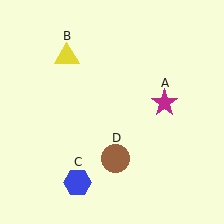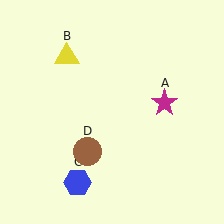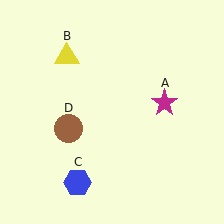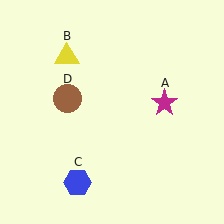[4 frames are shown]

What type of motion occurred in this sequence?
The brown circle (object D) rotated clockwise around the center of the scene.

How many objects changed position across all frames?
1 object changed position: brown circle (object D).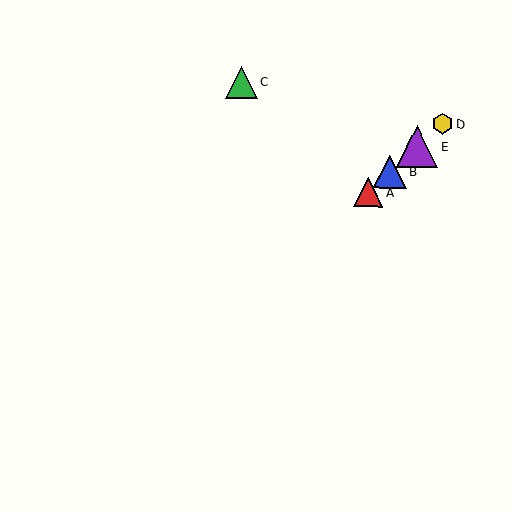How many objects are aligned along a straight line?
4 objects (A, B, D, E) are aligned along a straight line.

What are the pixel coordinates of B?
Object B is at (390, 172).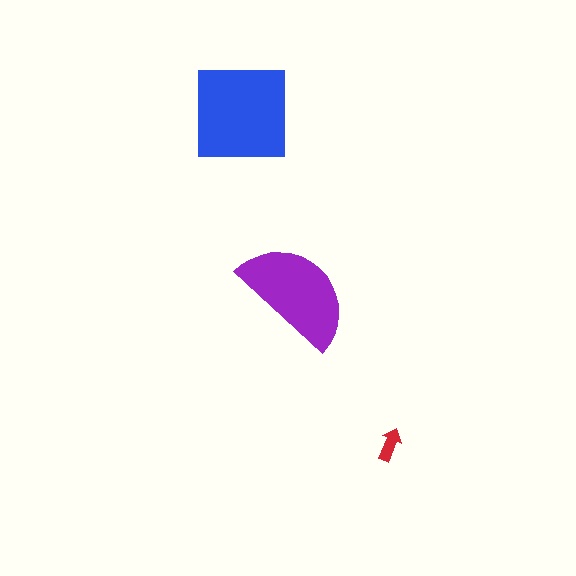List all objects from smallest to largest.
The red arrow, the purple semicircle, the blue square.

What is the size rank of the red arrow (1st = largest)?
3rd.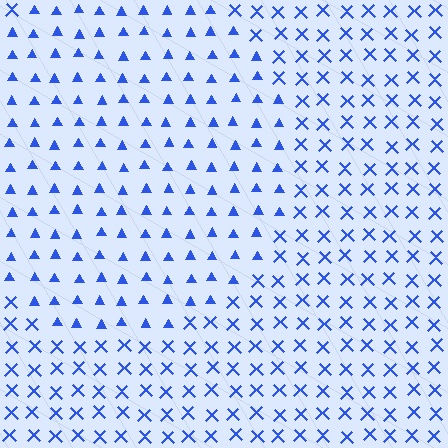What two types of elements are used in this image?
The image uses triangles inside the circle region and X marks outside it.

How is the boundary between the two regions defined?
The boundary is defined by a change in element shape: triangles inside vs. X marks outside. All elements share the same color and spacing.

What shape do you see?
I see a circle.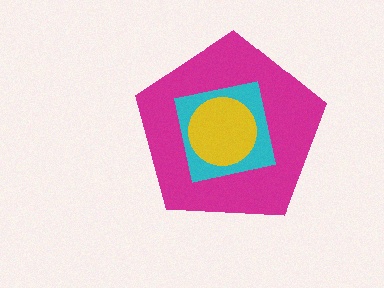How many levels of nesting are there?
3.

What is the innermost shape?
The yellow circle.